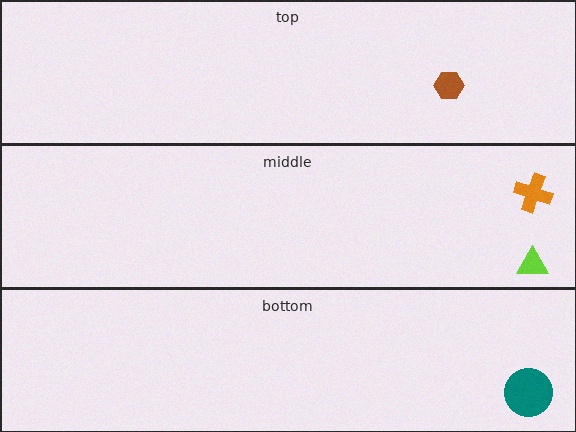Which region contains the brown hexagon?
The top region.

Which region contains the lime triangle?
The middle region.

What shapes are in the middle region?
The orange cross, the lime triangle.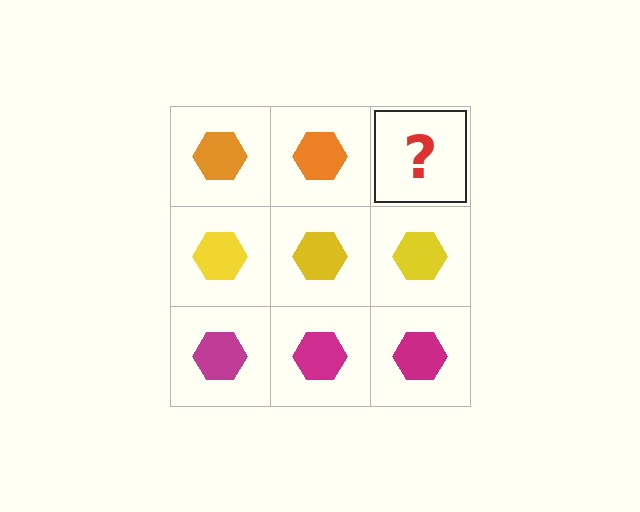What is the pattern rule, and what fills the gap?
The rule is that each row has a consistent color. The gap should be filled with an orange hexagon.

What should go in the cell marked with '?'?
The missing cell should contain an orange hexagon.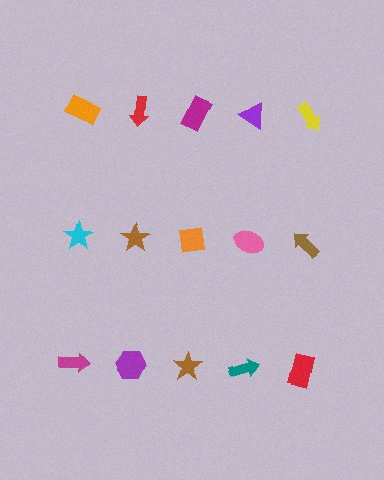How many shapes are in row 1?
5 shapes.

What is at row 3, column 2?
A purple hexagon.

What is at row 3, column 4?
A teal arrow.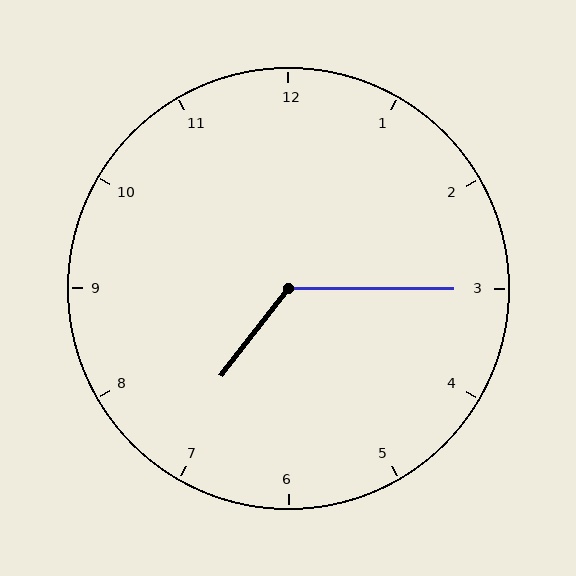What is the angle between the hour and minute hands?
Approximately 128 degrees.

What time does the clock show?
7:15.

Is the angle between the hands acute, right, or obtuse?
It is obtuse.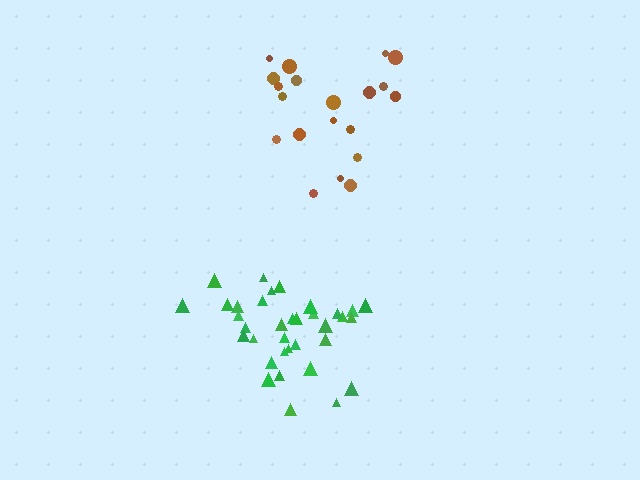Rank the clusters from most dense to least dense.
green, brown.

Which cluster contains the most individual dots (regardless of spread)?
Green (35).